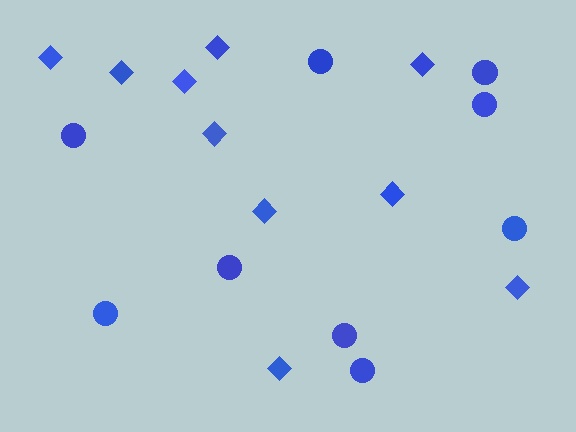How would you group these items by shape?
There are 2 groups: one group of circles (9) and one group of diamonds (10).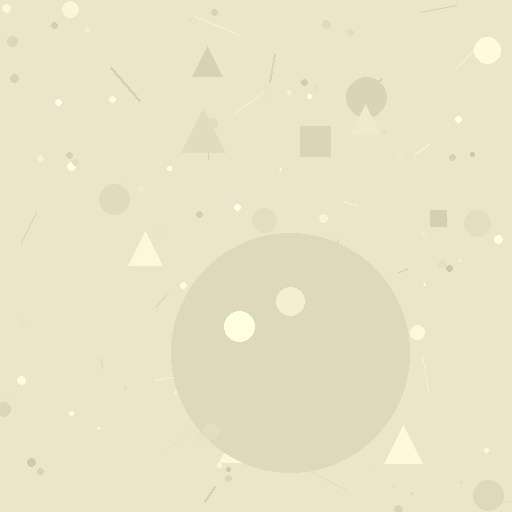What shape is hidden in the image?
A circle is hidden in the image.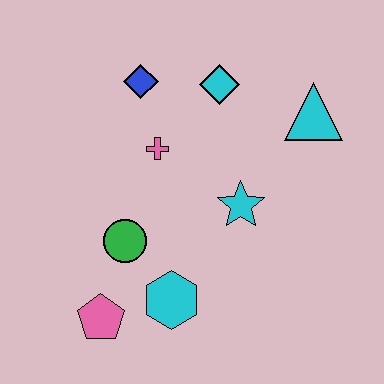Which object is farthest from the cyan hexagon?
The cyan triangle is farthest from the cyan hexagon.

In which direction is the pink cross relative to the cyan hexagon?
The pink cross is above the cyan hexagon.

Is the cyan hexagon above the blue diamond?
No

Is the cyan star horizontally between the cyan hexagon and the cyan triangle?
Yes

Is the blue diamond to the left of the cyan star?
Yes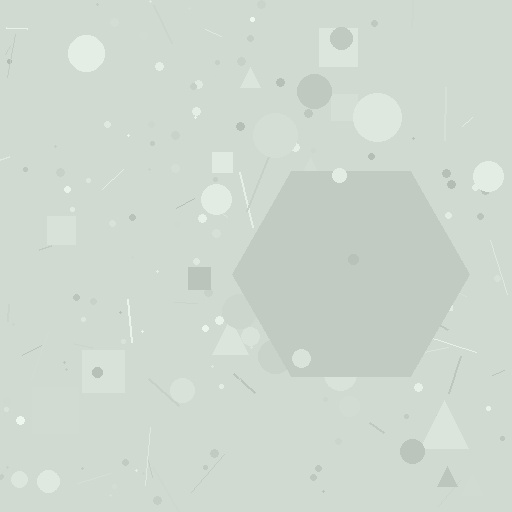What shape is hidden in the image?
A hexagon is hidden in the image.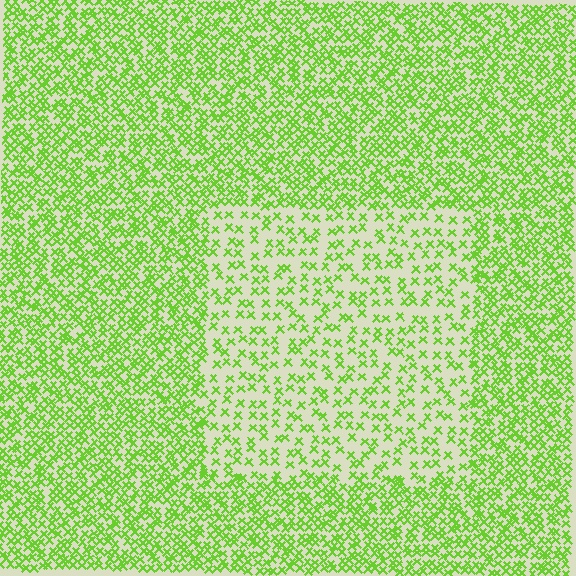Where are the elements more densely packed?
The elements are more densely packed outside the rectangle boundary.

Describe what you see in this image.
The image contains small lime elements arranged at two different densities. A rectangle-shaped region is visible where the elements are less densely packed than the surrounding area.